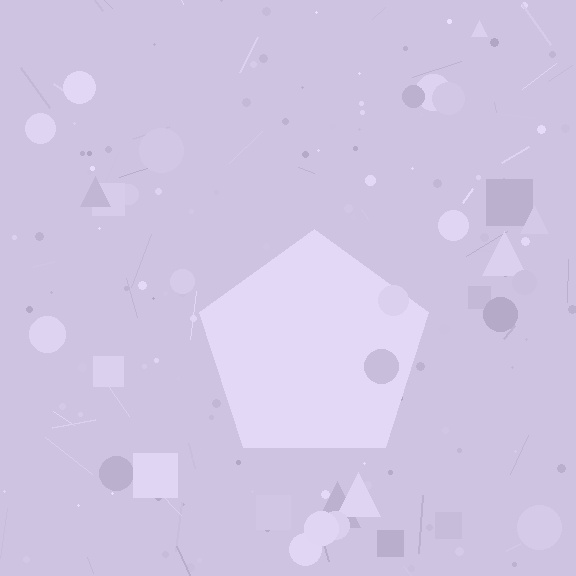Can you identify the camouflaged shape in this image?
The camouflaged shape is a pentagon.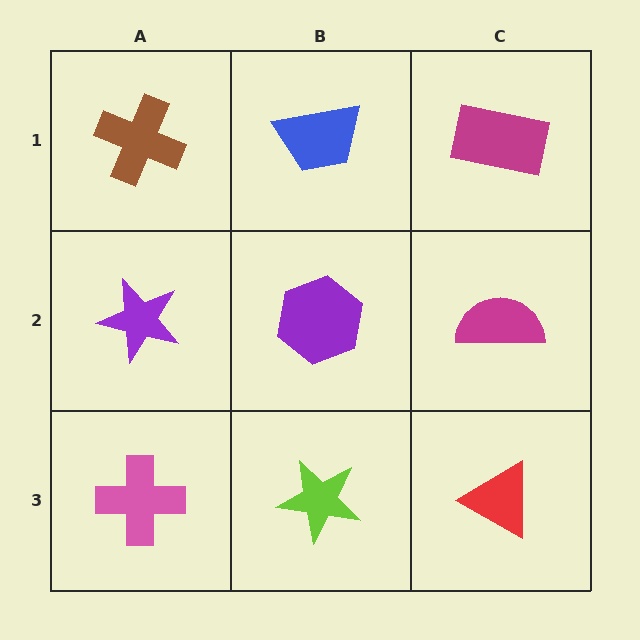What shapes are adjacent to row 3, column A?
A purple star (row 2, column A), a lime star (row 3, column B).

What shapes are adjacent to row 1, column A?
A purple star (row 2, column A), a blue trapezoid (row 1, column B).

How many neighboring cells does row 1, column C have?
2.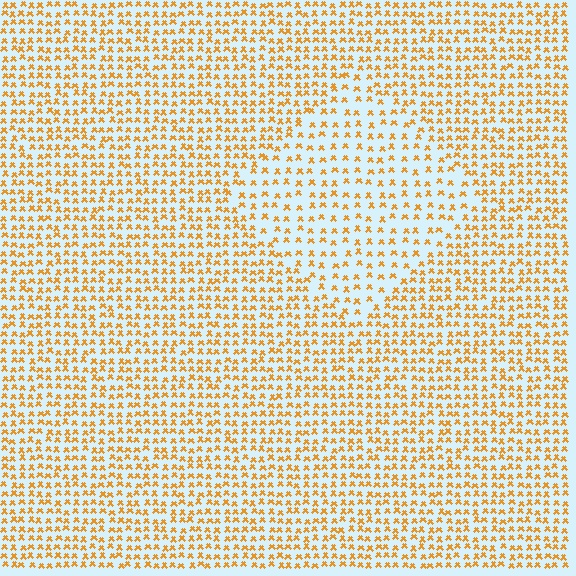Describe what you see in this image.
The image contains small orange elements arranged at two different densities. A diamond-shaped region is visible where the elements are less densely packed than the surrounding area.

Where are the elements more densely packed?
The elements are more densely packed outside the diamond boundary.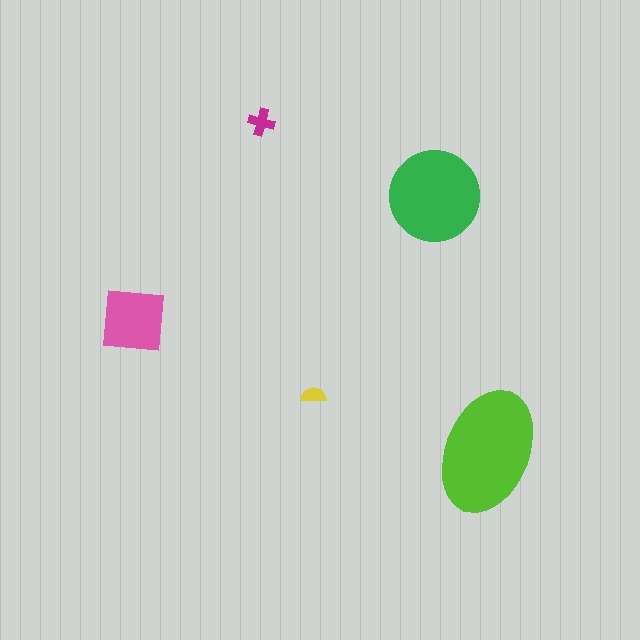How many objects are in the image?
There are 5 objects in the image.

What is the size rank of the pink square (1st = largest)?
3rd.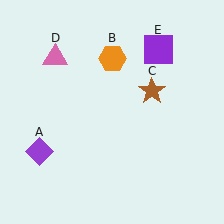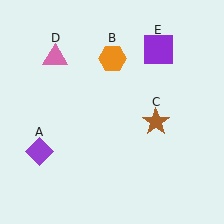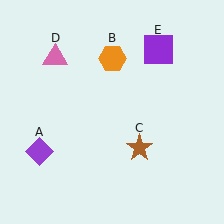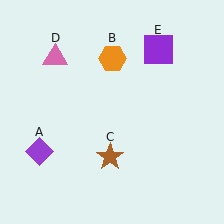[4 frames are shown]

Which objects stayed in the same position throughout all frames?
Purple diamond (object A) and orange hexagon (object B) and pink triangle (object D) and purple square (object E) remained stationary.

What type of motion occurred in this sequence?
The brown star (object C) rotated clockwise around the center of the scene.